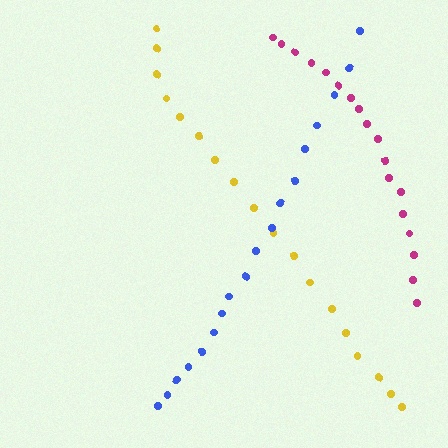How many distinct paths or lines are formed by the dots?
There are 3 distinct paths.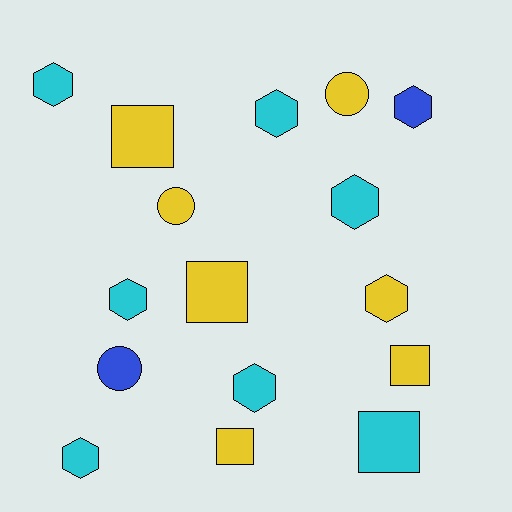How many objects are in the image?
There are 16 objects.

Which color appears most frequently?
Cyan, with 7 objects.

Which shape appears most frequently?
Hexagon, with 8 objects.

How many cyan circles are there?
There are no cyan circles.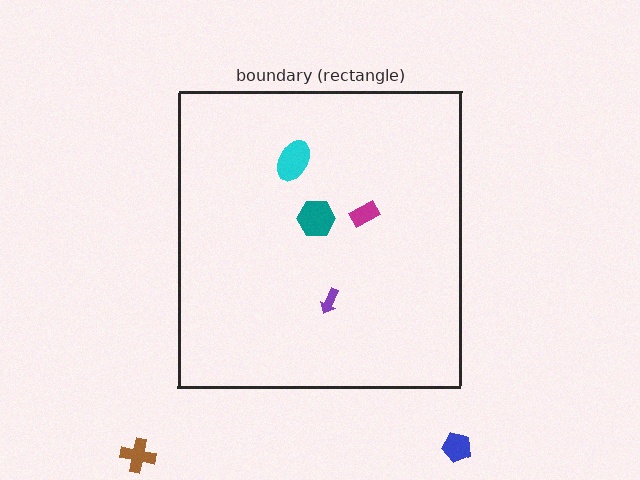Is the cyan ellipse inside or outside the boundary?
Inside.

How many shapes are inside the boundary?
4 inside, 2 outside.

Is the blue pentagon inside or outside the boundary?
Outside.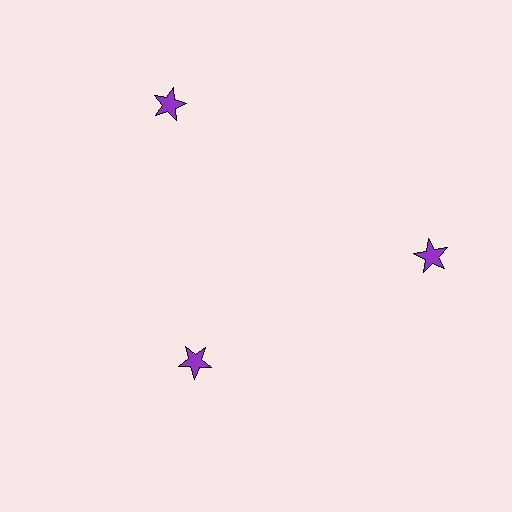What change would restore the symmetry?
The symmetry would be restored by moving it outward, back onto the ring so that all 3 stars sit at equal angles and equal distance from the center.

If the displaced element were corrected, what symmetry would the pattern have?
It would have 3-fold rotational symmetry — the pattern would map onto itself every 120 degrees.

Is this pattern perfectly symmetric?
No. The 3 purple stars are arranged in a ring, but one element near the 7 o'clock position is pulled inward toward the center, breaking the 3-fold rotational symmetry.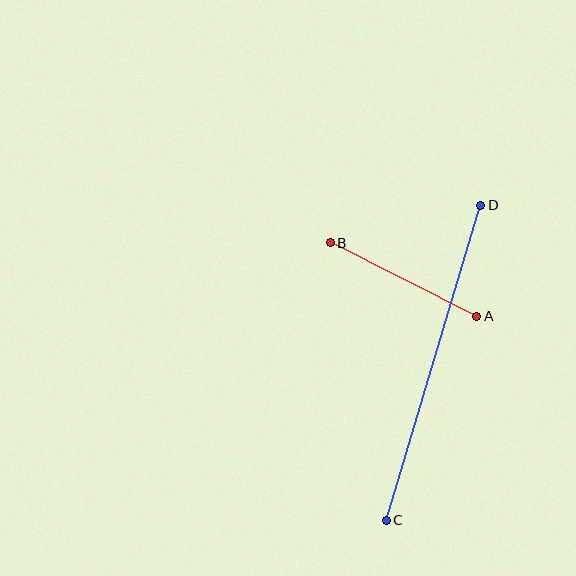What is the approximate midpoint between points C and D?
The midpoint is at approximately (433, 363) pixels.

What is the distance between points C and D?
The distance is approximately 329 pixels.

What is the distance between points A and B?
The distance is approximately 164 pixels.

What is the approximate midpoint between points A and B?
The midpoint is at approximately (404, 280) pixels.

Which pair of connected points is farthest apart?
Points C and D are farthest apart.